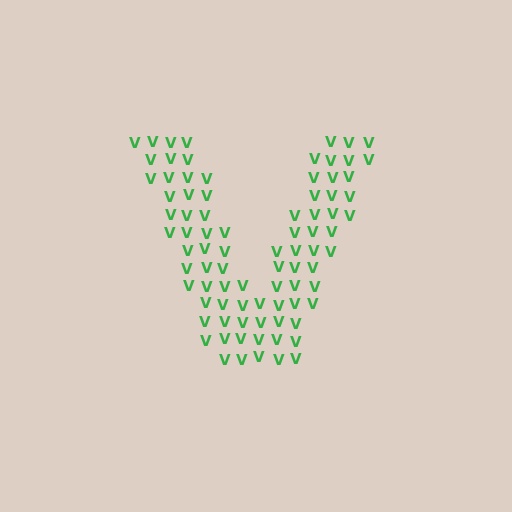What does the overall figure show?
The overall figure shows the letter V.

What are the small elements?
The small elements are letter V's.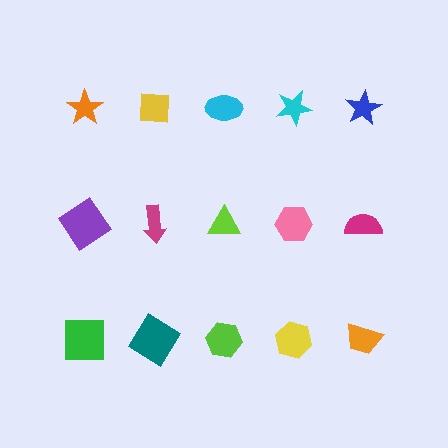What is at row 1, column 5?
A blue star.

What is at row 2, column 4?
A pink hexagon.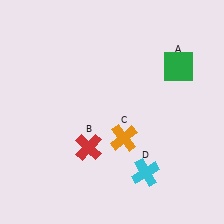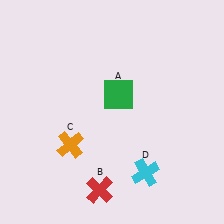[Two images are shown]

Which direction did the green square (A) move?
The green square (A) moved left.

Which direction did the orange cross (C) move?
The orange cross (C) moved left.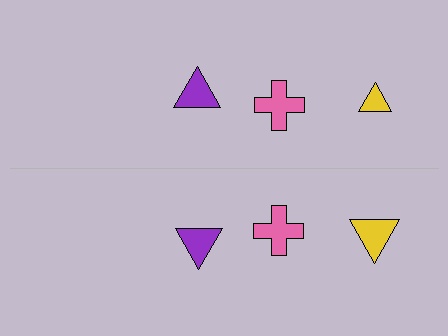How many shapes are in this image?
There are 6 shapes in this image.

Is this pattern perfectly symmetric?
No, the pattern is not perfectly symmetric. The yellow triangle on the bottom side has a different size than its mirror counterpart.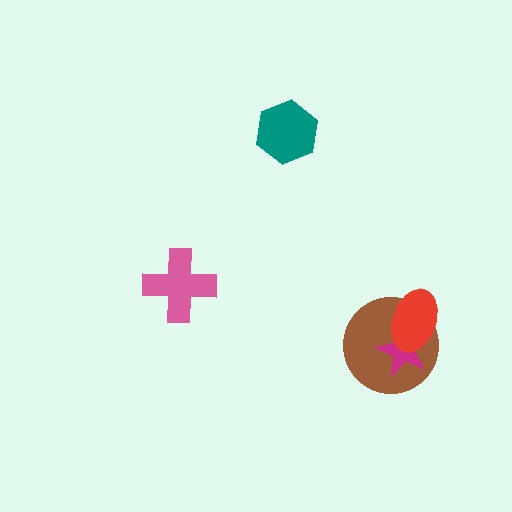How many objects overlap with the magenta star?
2 objects overlap with the magenta star.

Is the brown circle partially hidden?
Yes, it is partially covered by another shape.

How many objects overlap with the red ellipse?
2 objects overlap with the red ellipse.